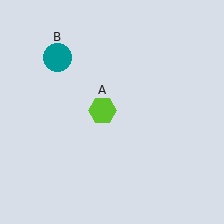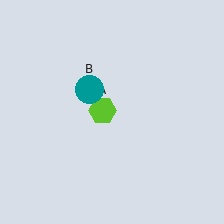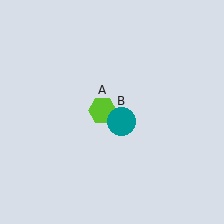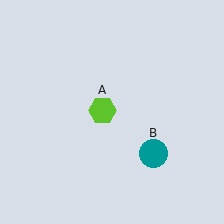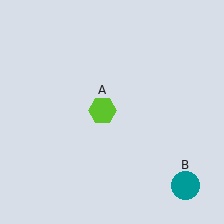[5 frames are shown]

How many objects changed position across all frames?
1 object changed position: teal circle (object B).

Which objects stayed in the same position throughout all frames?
Lime hexagon (object A) remained stationary.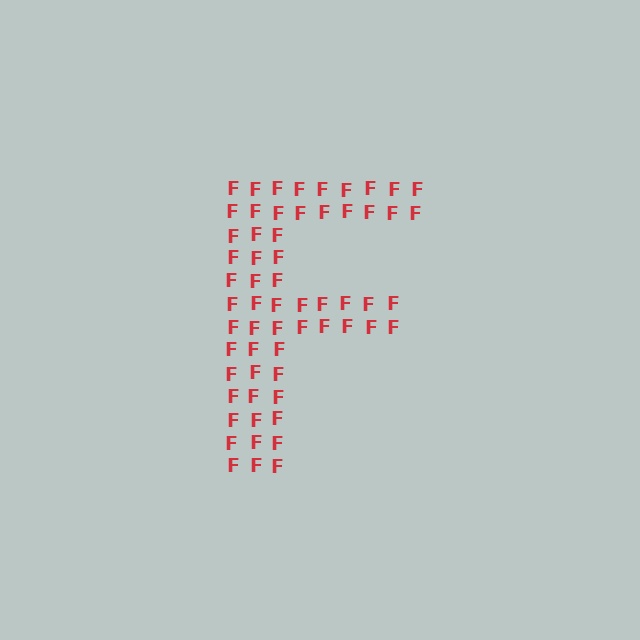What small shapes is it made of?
It is made of small letter F's.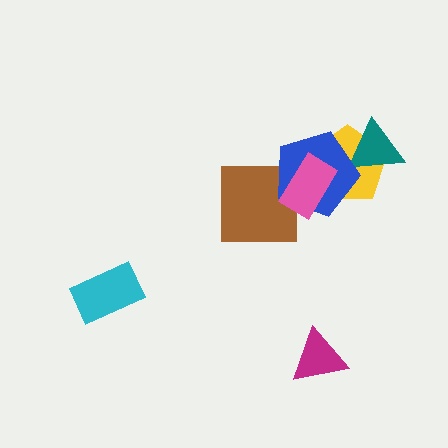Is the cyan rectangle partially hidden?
No, no other shape covers it.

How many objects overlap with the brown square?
2 objects overlap with the brown square.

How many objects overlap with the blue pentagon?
4 objects overlap with the blue pentagon.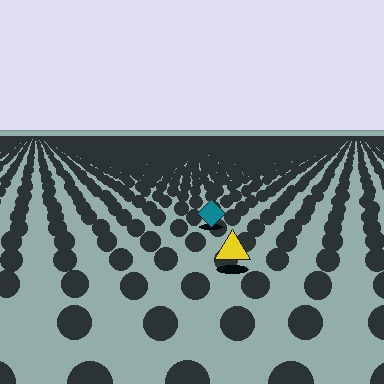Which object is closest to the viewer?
The yellow triangle is closest. The texture marks near it are larger and more spread out.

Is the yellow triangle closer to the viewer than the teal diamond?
Yes. The yellow triangle is closer — you can tell from the texture gradient: the ground texture is coarser near it.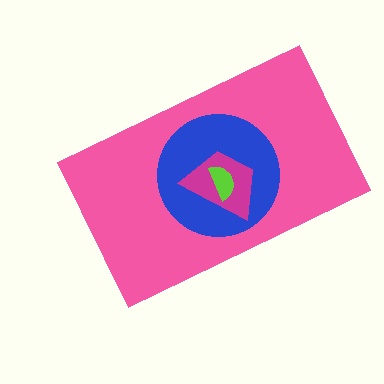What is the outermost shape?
The pink rectangle.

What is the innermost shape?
The lime semicircle.